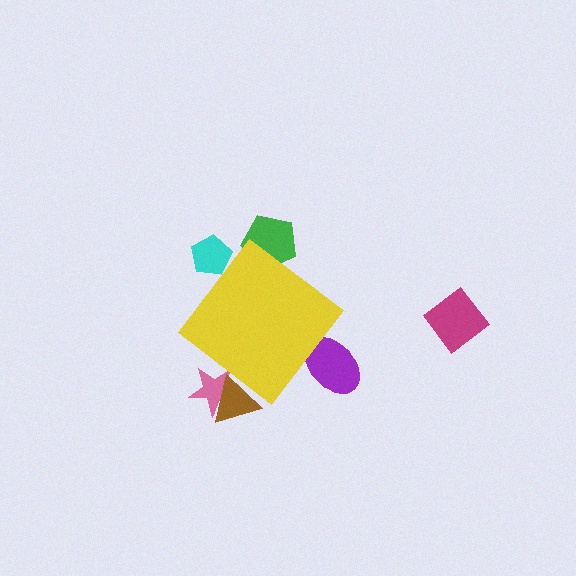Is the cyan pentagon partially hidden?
Yes, the cyan pentagon is partially hidden behind the yellow diamond.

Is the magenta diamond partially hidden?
No, the magenta diamond is fully visible.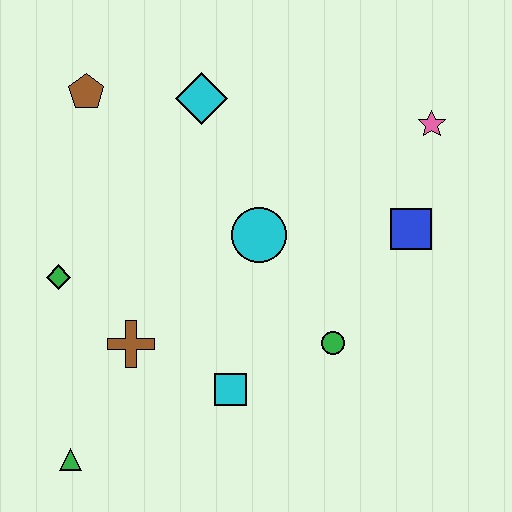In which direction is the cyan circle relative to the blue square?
The cyan circle is to the left of the blue square.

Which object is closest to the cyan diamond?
The brown pentagon is closest to the cyan diamond.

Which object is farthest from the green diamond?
The pink star is farthest from the green diamond.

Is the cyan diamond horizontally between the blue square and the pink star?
No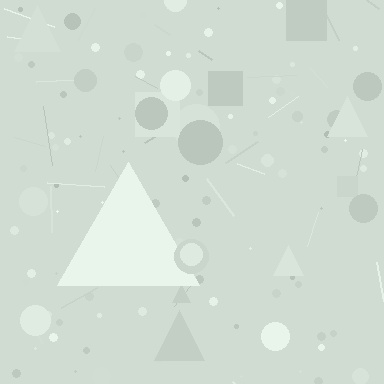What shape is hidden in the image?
A triangle is hidden in the image.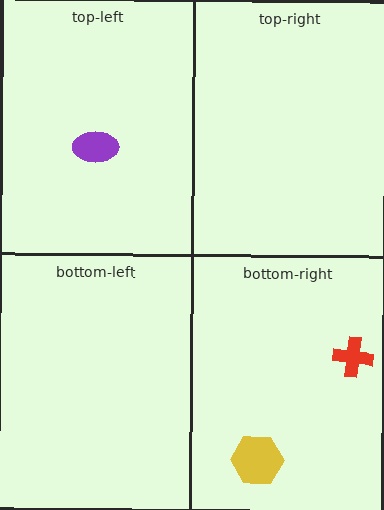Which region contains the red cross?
The bottom-right region.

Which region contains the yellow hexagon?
The bottom-right region.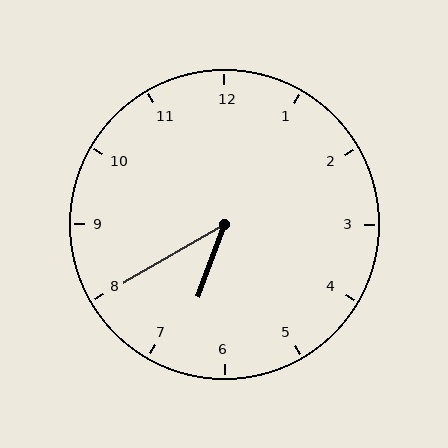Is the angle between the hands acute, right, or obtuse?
It is acute.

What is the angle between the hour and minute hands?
Approximately 40 degrees.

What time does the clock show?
6:40.